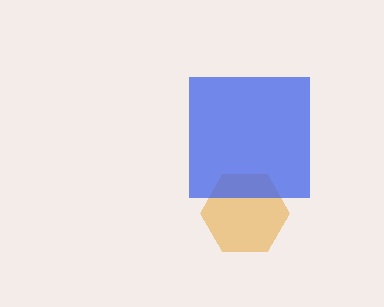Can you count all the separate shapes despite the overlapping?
Yes, there are 2 separate shapes.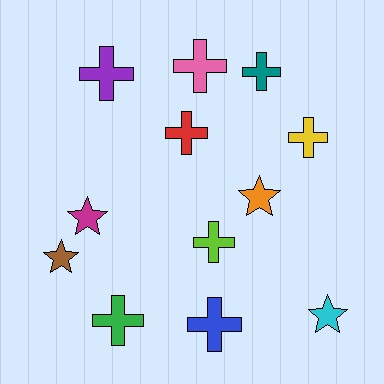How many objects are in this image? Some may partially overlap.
There are 12 objects.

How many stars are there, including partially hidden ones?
There are 4 stars.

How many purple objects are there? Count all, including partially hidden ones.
There is 1 purple object.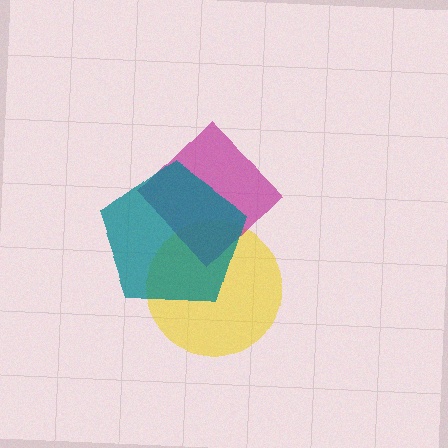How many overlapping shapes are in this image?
There are 3 overlapping shapes in the image.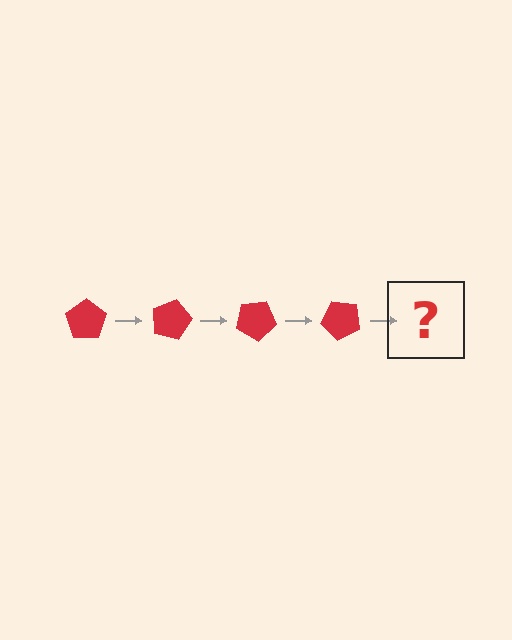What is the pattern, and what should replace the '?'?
The pattern is that the pentagon rotates 15 degrees each step. The '?' should be a red pentagon rotated 60 degrees.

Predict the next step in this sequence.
The next step is a red pentagon rotated 60 degrees.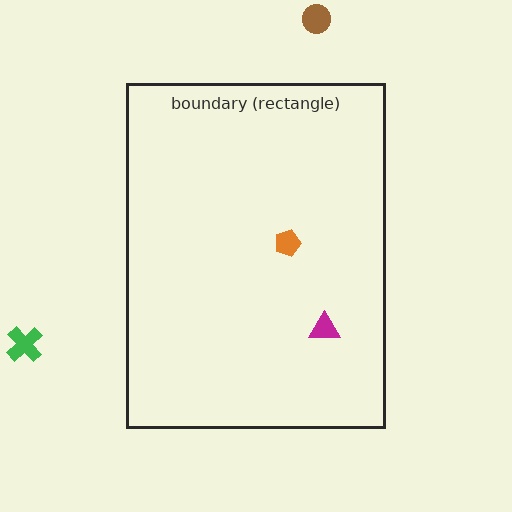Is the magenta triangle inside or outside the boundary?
Inside.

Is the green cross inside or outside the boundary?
Outside.